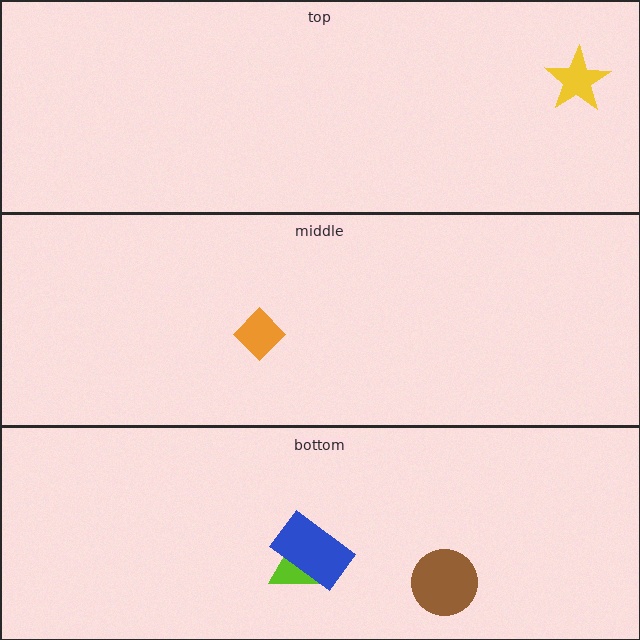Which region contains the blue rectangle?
The bottom region.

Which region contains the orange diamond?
The middle region.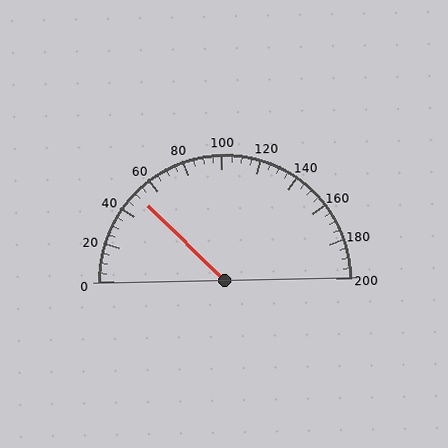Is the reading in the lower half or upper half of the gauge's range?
The reading is in the lower half of the range (0 to 200).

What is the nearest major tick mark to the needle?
The nearest major tick mark is 40.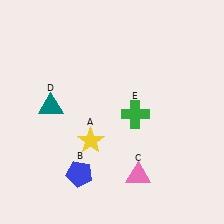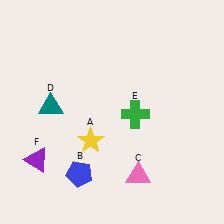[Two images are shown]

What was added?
A purple triangle (F) was added in Image 2.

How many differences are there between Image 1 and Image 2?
There is 1 difference between the two images.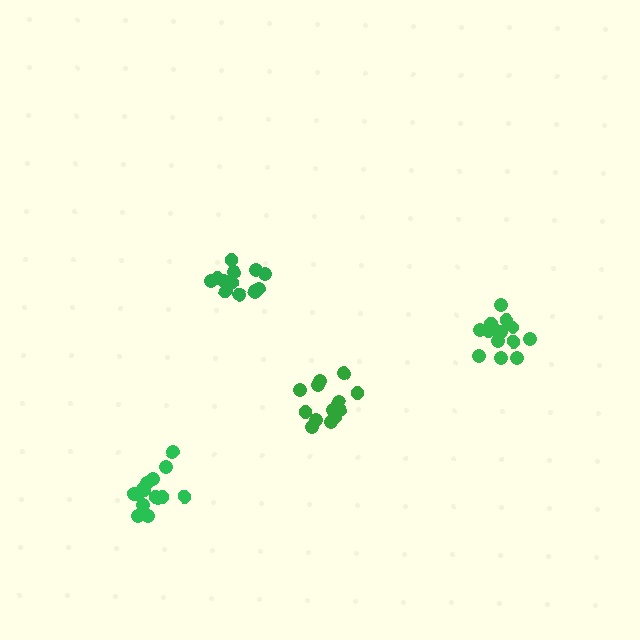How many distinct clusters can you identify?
There are 4 distinct clusters.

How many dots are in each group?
Group 1: 15 dots, Group 2: 13 dots, Group 3: 13 dots, Group 4: 14 dots (55 total).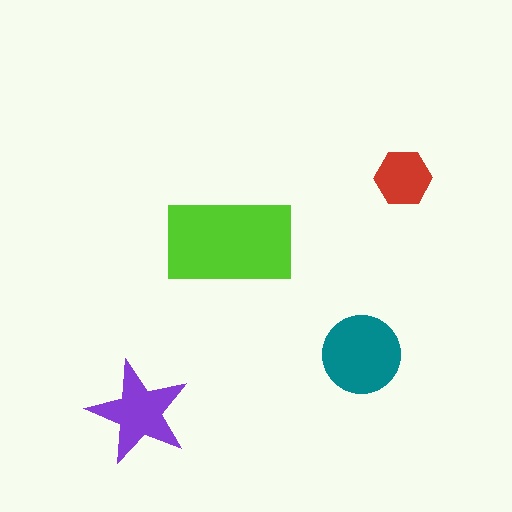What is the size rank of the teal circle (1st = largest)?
2nd.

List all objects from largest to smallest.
The lime rectangle, the teal circle, the purple star, the red hexagon.